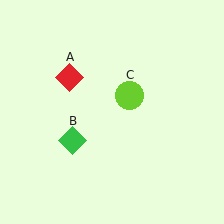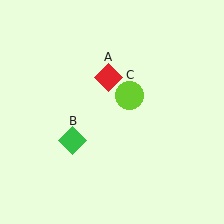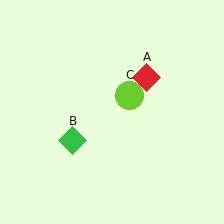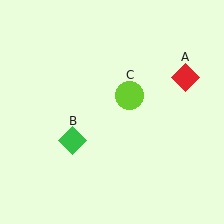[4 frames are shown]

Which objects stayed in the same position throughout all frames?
Green diamond (object B) and lime circle (object C) remained stationary.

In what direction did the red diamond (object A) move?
The red diamond (object A) moved right.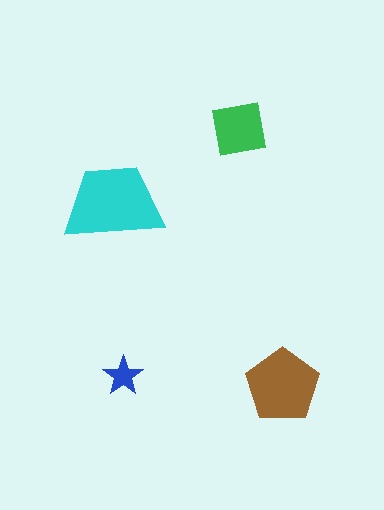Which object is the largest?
The cyan trapezoid.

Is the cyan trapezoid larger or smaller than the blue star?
Larger.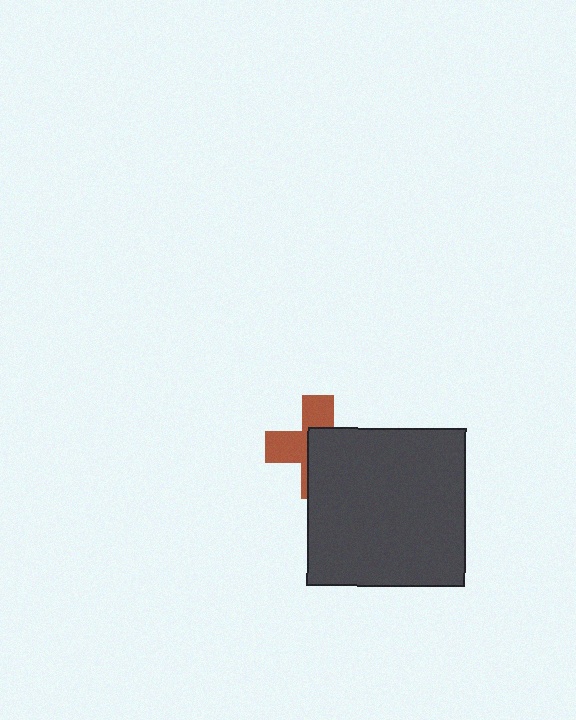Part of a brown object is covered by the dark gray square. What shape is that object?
It is a cross.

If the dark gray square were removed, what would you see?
You would see the complete brown cross.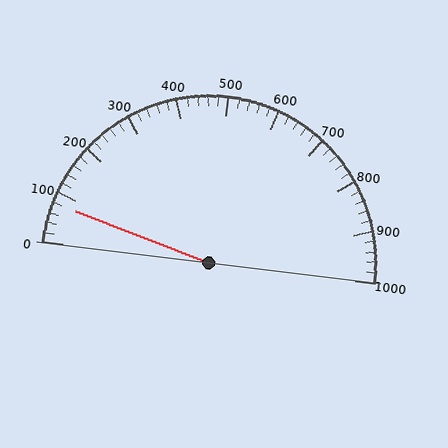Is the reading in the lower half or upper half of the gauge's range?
The reading is in the lower half of the range (0 to 1000).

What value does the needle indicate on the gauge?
The needle indicates approximately 80.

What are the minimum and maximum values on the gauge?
The gauge ranges from 0 to 1000.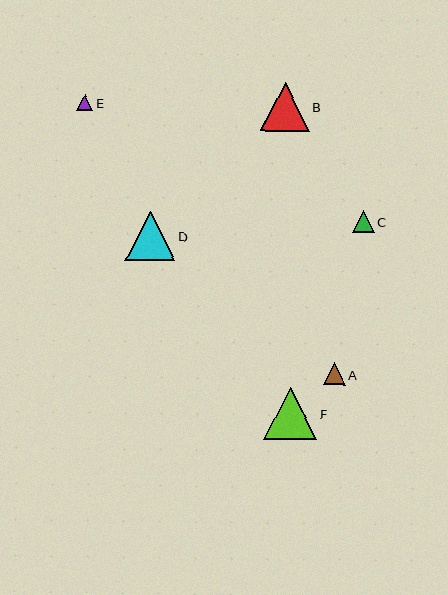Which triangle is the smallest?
Triangle E is the smallest with a size of approximately 17 pixels.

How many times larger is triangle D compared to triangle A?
Triangle D is approximately 2.3 times the size of triangle A.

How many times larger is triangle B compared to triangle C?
Triangle B is approximately 2.3 times the size of triangle C.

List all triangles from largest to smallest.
From largest to smallest: F, D, B, A, C, E.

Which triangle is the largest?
Triangle F is the largest with a size of approximately 53 pixels.